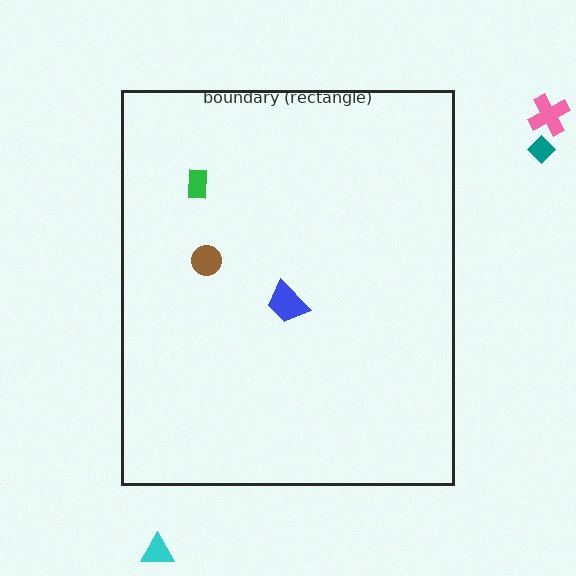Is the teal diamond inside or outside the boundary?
Outside.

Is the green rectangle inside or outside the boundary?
Inside.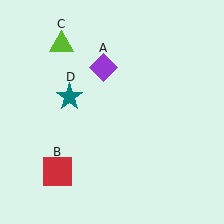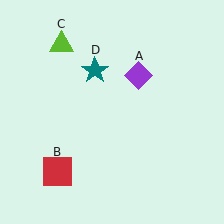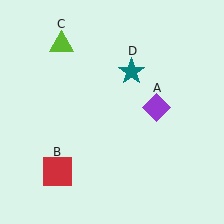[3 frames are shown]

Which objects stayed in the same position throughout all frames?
Red square (object B) and lime triangle (object C) remained stationary.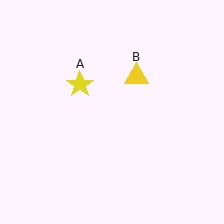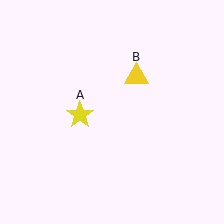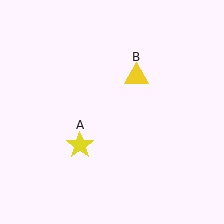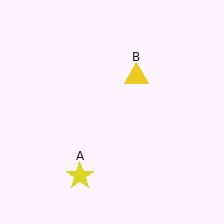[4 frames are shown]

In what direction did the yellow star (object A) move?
The yellow star (object A) moved down.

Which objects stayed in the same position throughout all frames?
Yellow triangle (object B) remained stationary.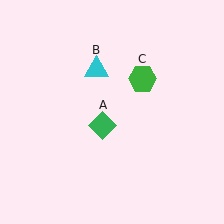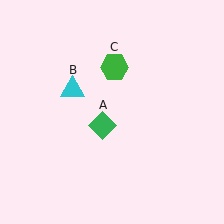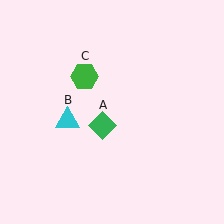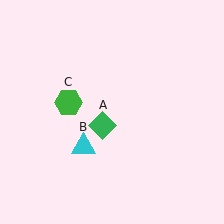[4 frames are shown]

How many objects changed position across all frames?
2 objects changed position: cyan triangle (object B), green hexagon (object C).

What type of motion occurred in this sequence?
The cyan triangle (object B), green hexagon (object C) rotated counterclockwise around the center of the scene.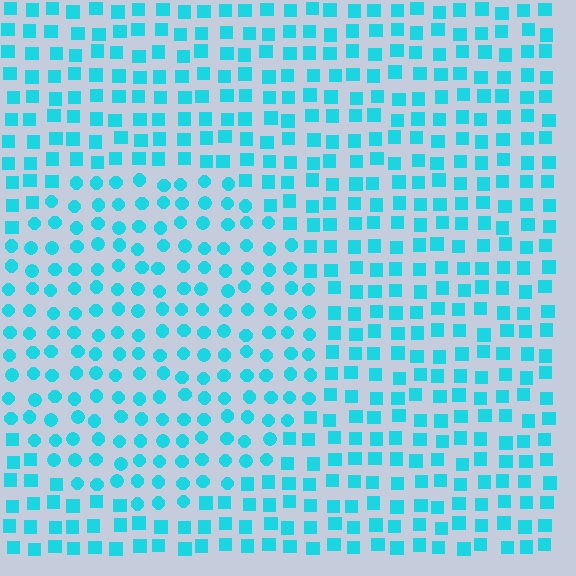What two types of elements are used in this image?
The image uses circles inside the circle region and squares outside it.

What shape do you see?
I see a circle.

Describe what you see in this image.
The image is filled with small cyan elements arranged in a uniform grid. A circle-shaped region contains circles, while the surrounding area contains squares. The boundary is defined purely by the change in element shape.